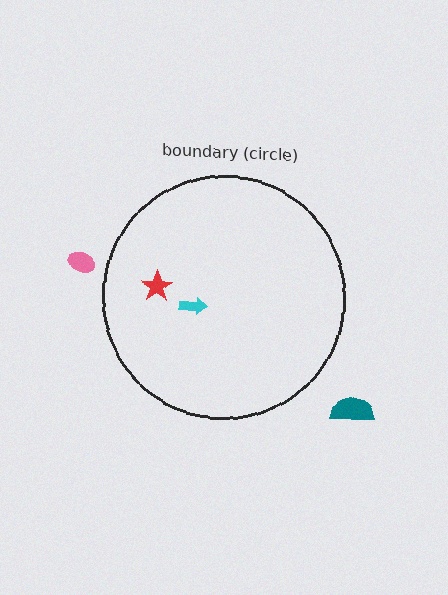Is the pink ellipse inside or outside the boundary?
Outside.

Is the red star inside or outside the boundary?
Inside.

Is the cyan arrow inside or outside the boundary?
Inside.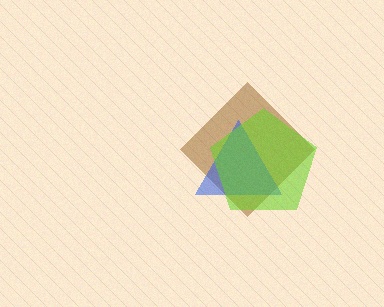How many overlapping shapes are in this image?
There are 3 overlapping shapes in the image.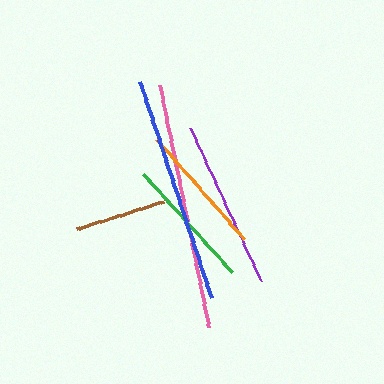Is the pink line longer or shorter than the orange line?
The pink line is longer than the orange line.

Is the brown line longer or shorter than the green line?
The green line is longer than the brown line.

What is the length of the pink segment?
The pink segment is approximately 247 pixels long.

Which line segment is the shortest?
The brown line is the shortest at approximately 91 pixels.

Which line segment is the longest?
The pink line is the longest at approximately 247 pixels.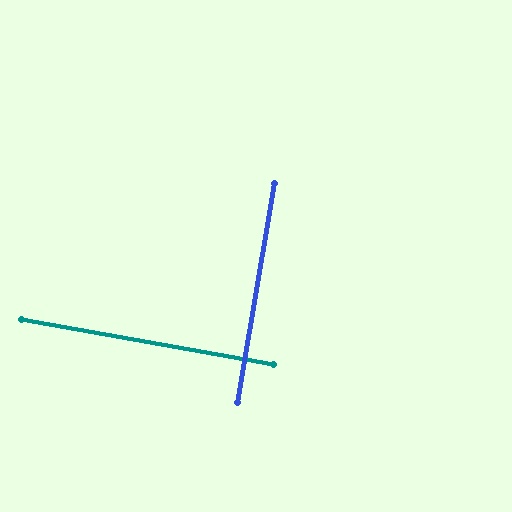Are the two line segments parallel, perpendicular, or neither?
Perpendicular — they meet at approximately 89°.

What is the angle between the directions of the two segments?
Approximately 89 degrees.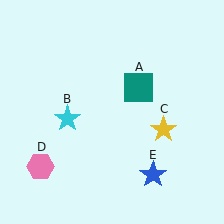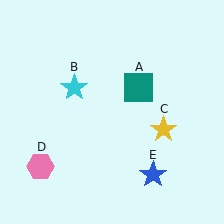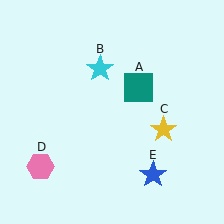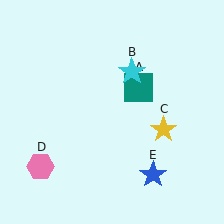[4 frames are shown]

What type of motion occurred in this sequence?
The cyan star (object B) rotated clockwise around the center of the scene.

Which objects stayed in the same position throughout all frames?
Teal square (object A) and yellow star (object C) and pink hexagon (object D) and blue star (object E) remained stationary.